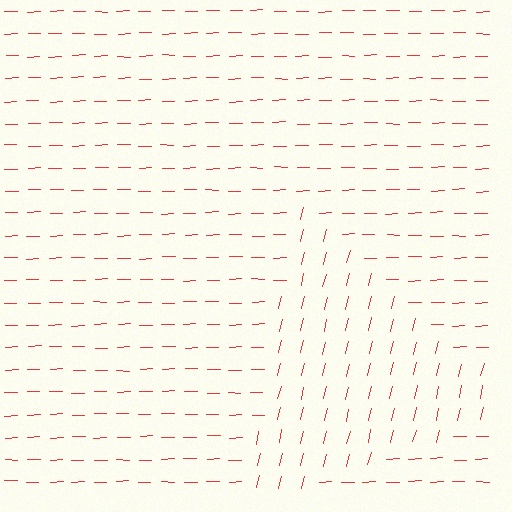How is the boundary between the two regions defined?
The boundary is defined purely by a change in line orientation (approximately 75 degrees difference). All lines are the same color and thickness.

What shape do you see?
I see a triangle.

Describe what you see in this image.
The image is filled with small red line segments. A triangle region in the image has lines oriented differently from the surrounding lines, creating a visible texture boundary.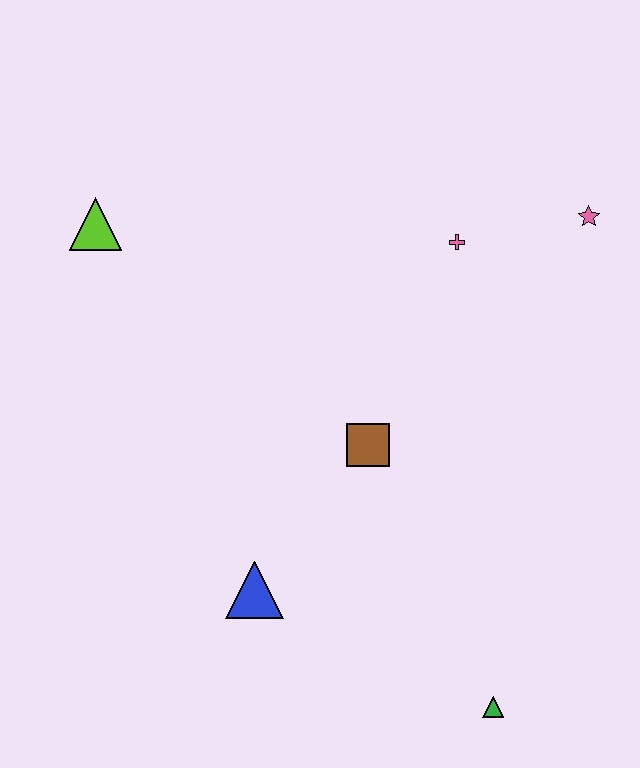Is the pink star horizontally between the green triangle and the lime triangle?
No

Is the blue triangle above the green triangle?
Yes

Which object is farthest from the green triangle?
The lime triangle is farthest from the green triangle.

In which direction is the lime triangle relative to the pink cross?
The lime triangle is to the left of the pink cross.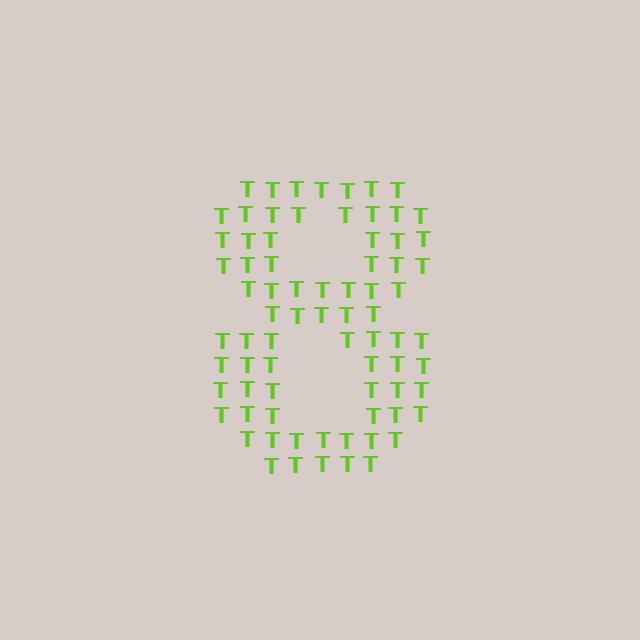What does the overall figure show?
The overall figure shows the digit 8.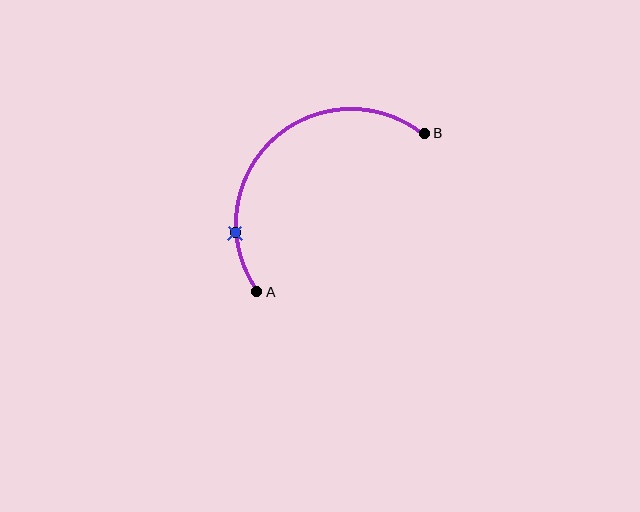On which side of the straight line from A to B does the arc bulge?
The arc bulges above and to the left of the straight line connecting A and B.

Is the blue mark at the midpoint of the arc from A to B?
No. The blue mark lies on the arc but is closer to endpoint A. The arc midpoint would be at the point on the curve equidistant along the arc from both A and B.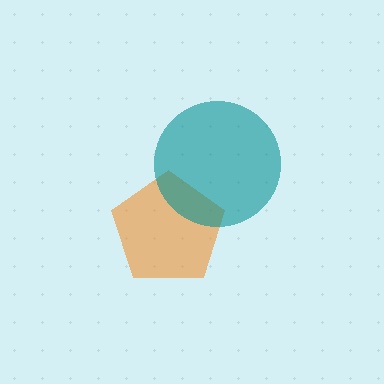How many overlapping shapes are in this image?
There are 2 overlapping shapes in the image.